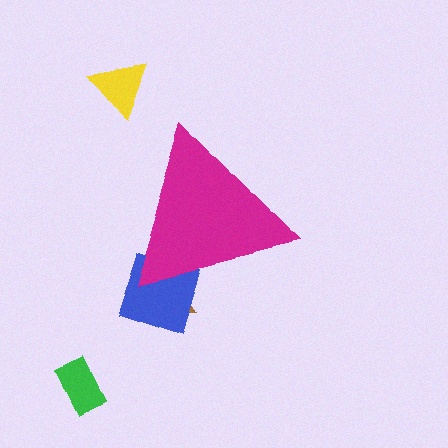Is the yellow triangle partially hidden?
No, the yellow triangle is fully visible.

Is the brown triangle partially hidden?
Yes, the brown triangle is partially hidden behind the magenta triangle.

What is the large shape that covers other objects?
A magenta triangle.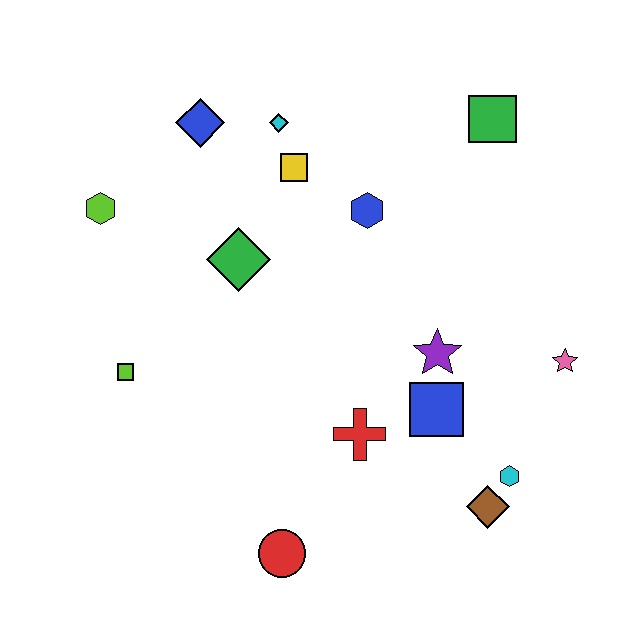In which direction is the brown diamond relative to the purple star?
The brown diamond is below the purple star.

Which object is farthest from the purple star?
The lime hexagon is farthest from the purple star.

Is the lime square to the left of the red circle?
Yes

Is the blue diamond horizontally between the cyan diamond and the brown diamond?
No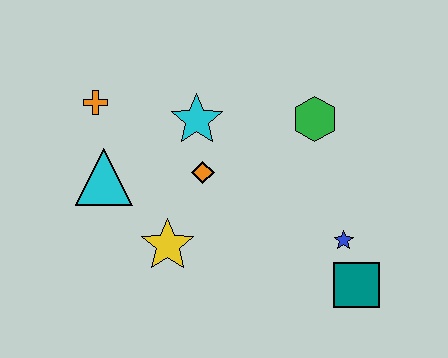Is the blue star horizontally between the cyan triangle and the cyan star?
No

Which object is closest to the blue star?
The teal square is closest to the blue star.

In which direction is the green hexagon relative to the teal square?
The green hexagon is above the teal square.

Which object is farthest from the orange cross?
The teal square is farthest from the orange cross.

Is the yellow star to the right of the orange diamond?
No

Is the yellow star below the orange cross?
Yes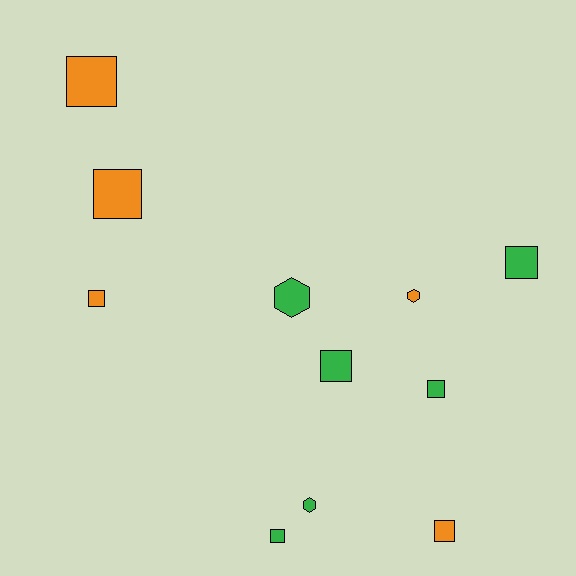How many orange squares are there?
There are 4 orange squares.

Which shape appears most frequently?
Square, with 8 objects.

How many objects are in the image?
There are 11 objects.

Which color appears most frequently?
Green, with 6 objects.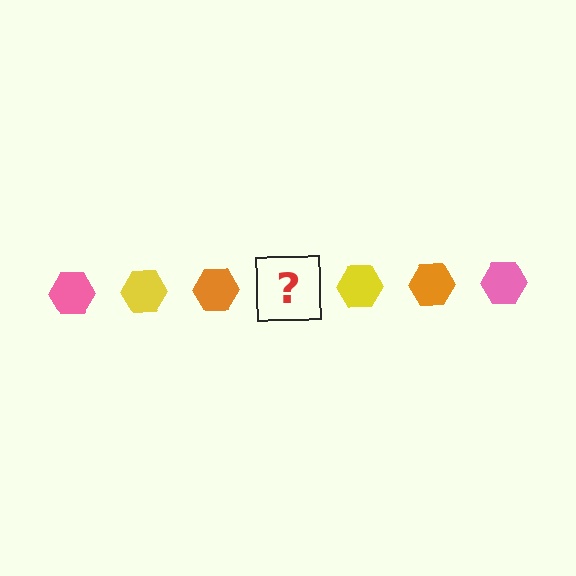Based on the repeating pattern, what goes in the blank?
The blank should be a pink hexagon.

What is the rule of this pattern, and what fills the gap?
The rule is that the pattern cycles through pink, yellow, orange hexagons. The gap should be filled with a pink hexagon.